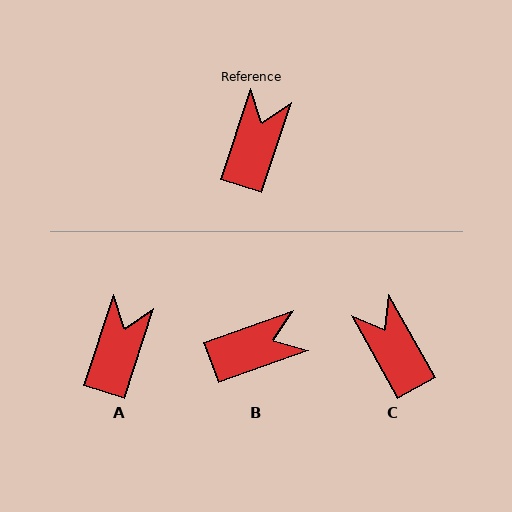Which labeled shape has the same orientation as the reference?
A.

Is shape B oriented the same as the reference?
No, it is off by about 52 degrees.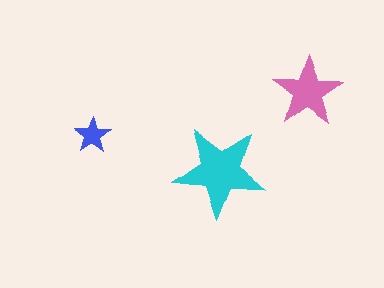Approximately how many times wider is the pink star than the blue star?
About 2 times wider.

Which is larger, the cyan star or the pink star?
The cyan one.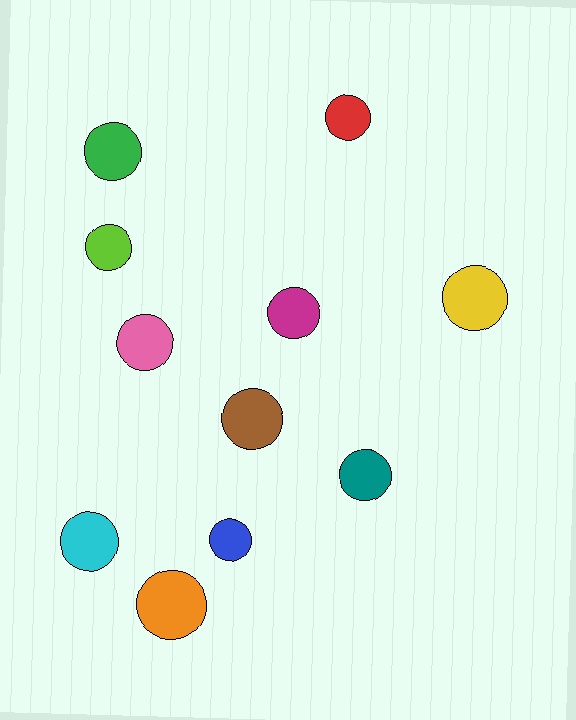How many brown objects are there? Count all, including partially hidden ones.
There is 1 brown object.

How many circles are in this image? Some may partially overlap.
There are 11 circles.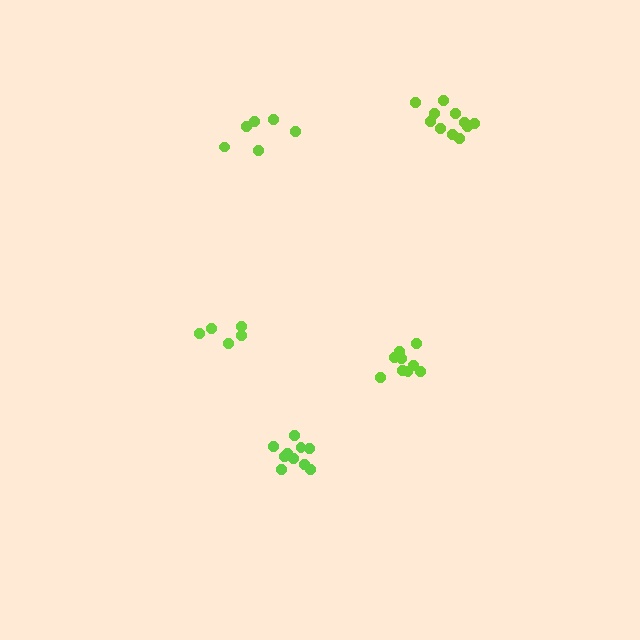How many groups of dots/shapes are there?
There are 5 groups.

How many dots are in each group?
Group 1: 5 dots, Group 2: 6 dots, Group 3: 9 dots, Group 4: 10 dots, Group 5: 11 dots (41 total).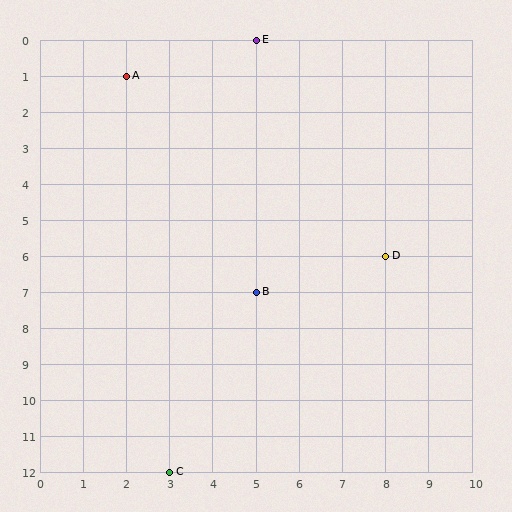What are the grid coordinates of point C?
Point C is at grid coordinates (3, 12).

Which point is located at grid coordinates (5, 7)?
Point B is at (5, 7).